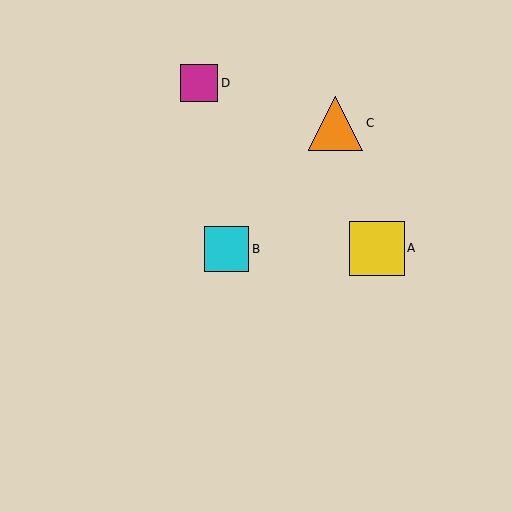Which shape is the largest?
The yellow square (labeled A) is the largest.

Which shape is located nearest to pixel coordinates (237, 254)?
The cyan square (labeled B) at (226, 249) is nearest to that location.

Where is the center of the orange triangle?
The center of the orange triangle is at (336, 123).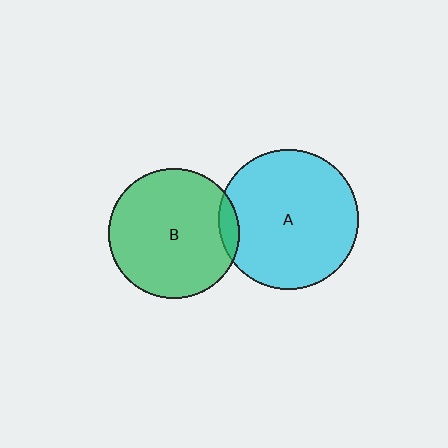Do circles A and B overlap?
Yes.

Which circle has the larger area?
Circle A (cyan).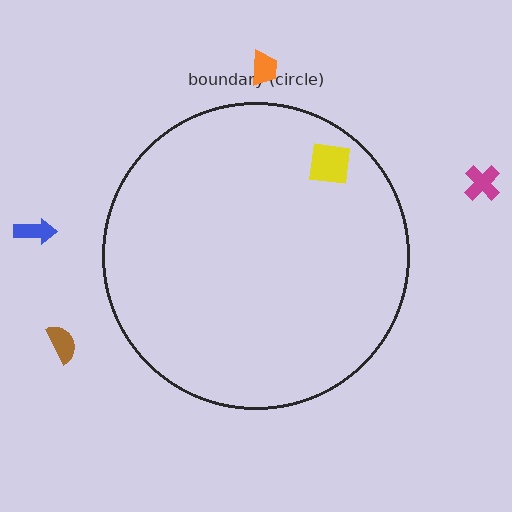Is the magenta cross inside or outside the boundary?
Outside.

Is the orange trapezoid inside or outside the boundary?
Outside.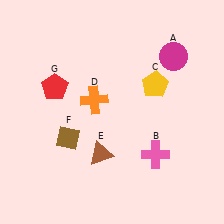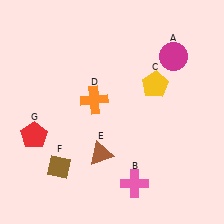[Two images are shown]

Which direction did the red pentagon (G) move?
The red pentagon (G) moved down.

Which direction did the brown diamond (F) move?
The brown diamond (F) moved down.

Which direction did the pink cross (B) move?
The pink cross (B) moved down.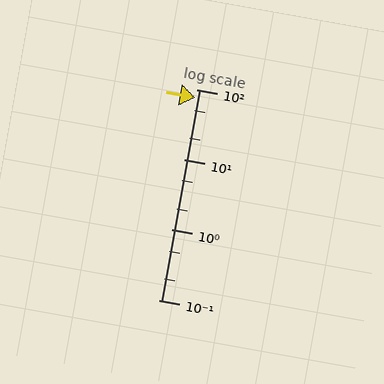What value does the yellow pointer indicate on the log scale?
The pointer indicates approximately 76.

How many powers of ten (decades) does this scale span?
The scale spans 3 decades, from 0.1 to 100.